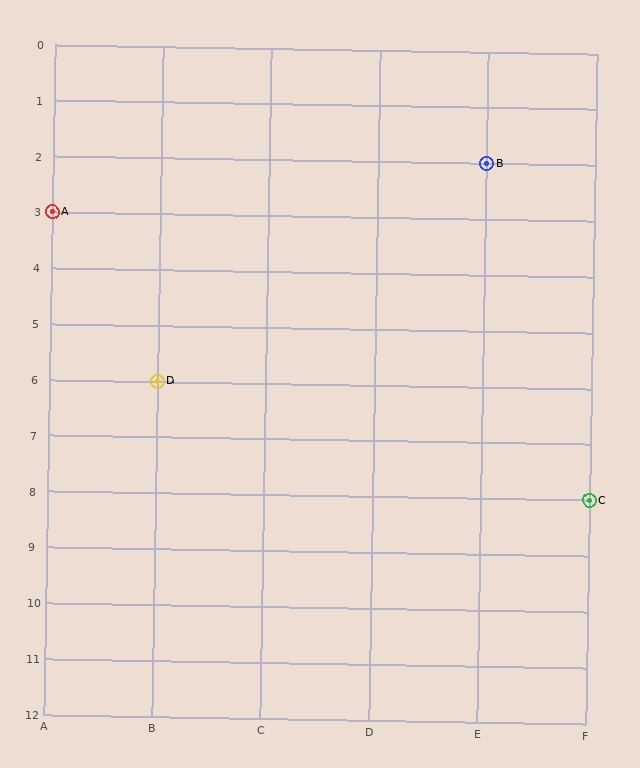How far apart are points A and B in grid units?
Points A and B are 4 columns and 1 row apart (about 4.1 grid units diagonally).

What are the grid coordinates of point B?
Point B is at grid coordinates (E, 2).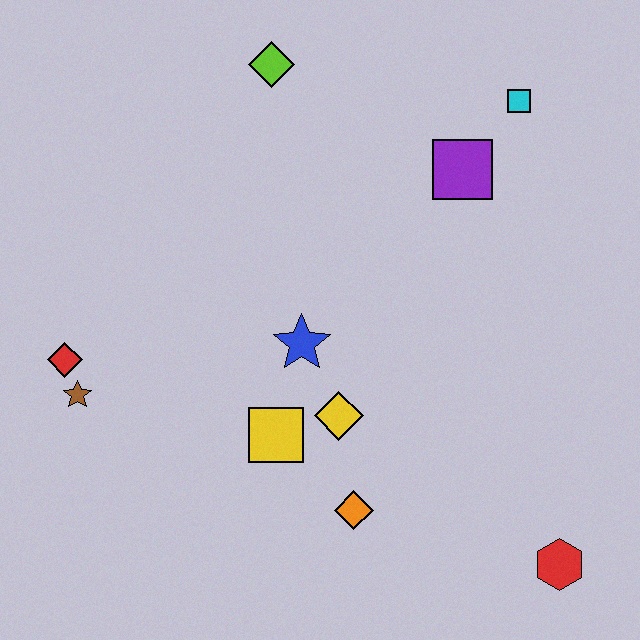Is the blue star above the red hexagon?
Yes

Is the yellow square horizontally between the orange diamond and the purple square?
No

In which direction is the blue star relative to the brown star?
The blue star is to the right of the brown star.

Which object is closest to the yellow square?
The yellow diamond is closest to the yellow square.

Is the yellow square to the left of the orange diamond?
Yes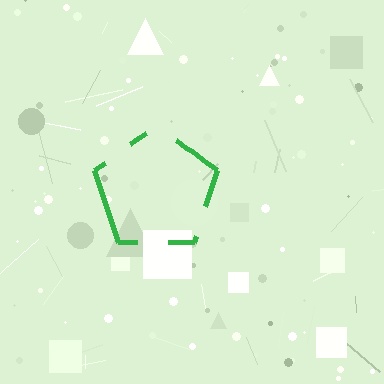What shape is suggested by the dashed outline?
The dashed outline suggests a pentagon.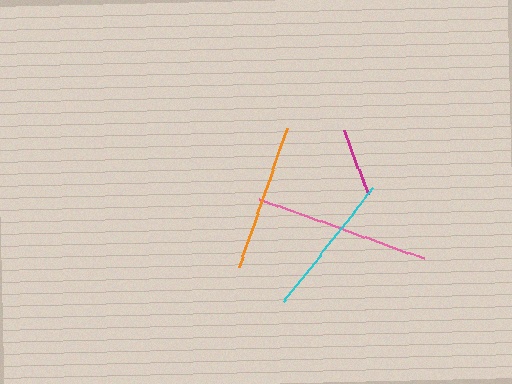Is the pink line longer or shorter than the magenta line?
The pink line is longer than the magenta line.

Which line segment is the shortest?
The magenta line is the shortest at approximately 69 pixels.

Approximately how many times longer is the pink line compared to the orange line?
The pink line is approximately 1.2 times the length of the orange line.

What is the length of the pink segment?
The pink segment is approximately 175 pixels long.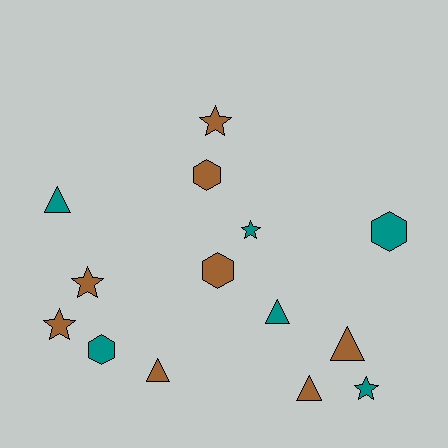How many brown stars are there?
There are 3 brown stars.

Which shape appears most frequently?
Triangle, with 5 objects.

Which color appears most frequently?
Brown, with 8 objects.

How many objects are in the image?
There are 14 objects.